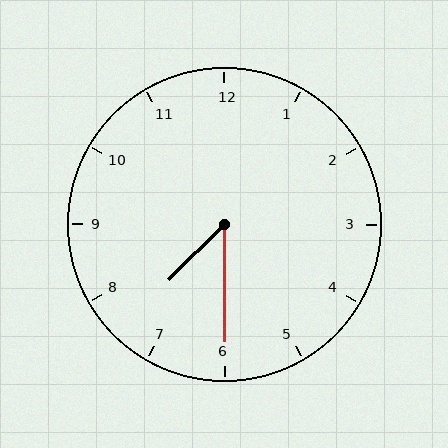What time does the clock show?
7:30.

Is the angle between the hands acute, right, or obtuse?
It is acute.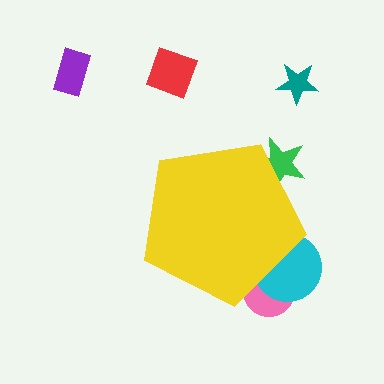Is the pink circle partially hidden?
Yes, the pink circle is partially hidden behind the yellow pentagon.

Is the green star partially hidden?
Yes, the green star is partially hidden behind the yellow pentagon.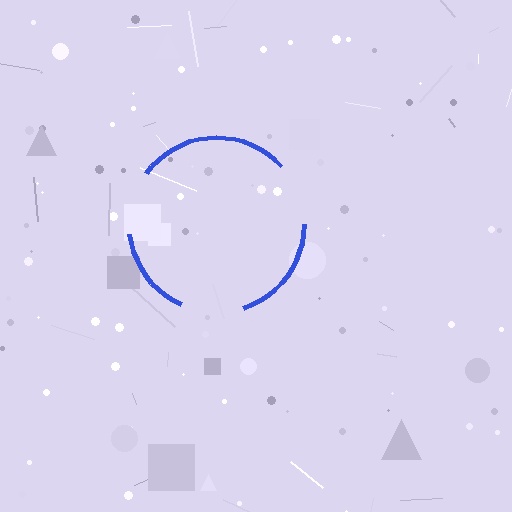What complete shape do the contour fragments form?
The contour fragments form a circle.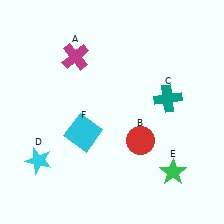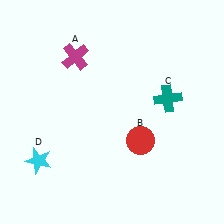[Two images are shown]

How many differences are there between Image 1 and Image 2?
There are 2 differences between the two images.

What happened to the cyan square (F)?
The cyan square (F) was removed in Image 2. It was in the bottom-left area of Image 1.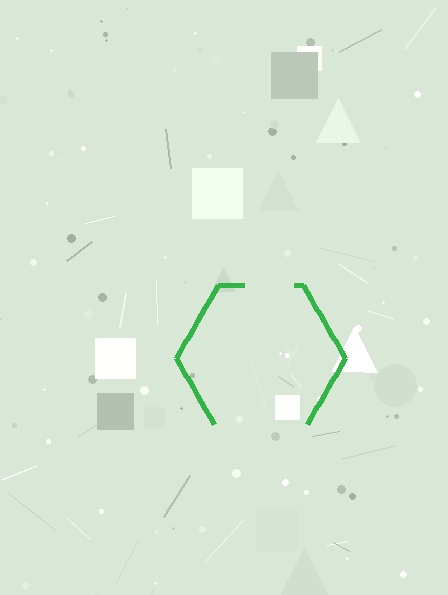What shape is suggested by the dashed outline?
The dashed outline suggests a hexagon.